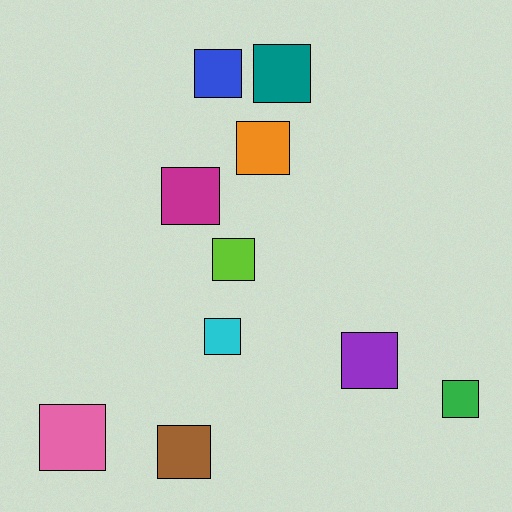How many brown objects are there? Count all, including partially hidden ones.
There is 1 brown object.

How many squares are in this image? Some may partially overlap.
There are 10 squares.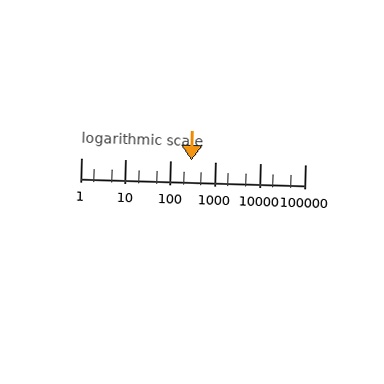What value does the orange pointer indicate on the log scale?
The pointer indicates approximately 290.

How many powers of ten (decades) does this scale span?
The scale spans 5 decades, from 1 to 100000.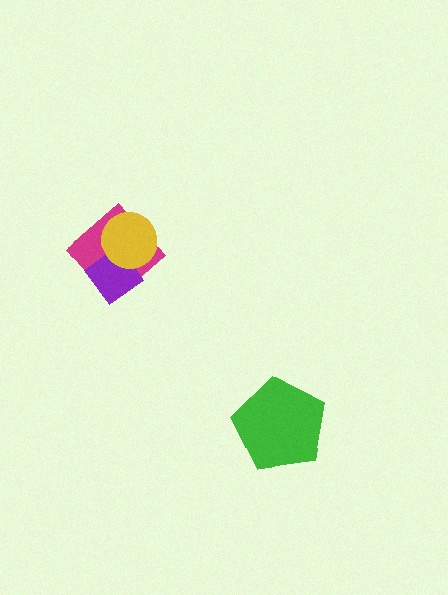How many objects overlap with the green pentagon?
0 objects overlap with the green pentagon.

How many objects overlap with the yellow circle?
2 objects overlap with the yellow circle.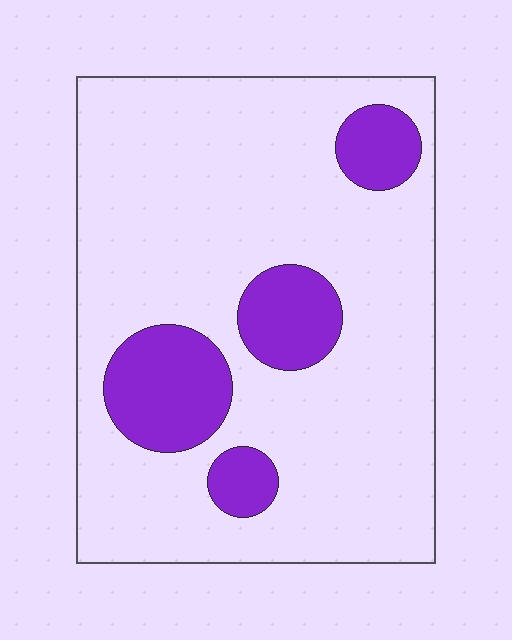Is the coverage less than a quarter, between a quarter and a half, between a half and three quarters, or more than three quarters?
Less than a quarter.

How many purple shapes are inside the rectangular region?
4.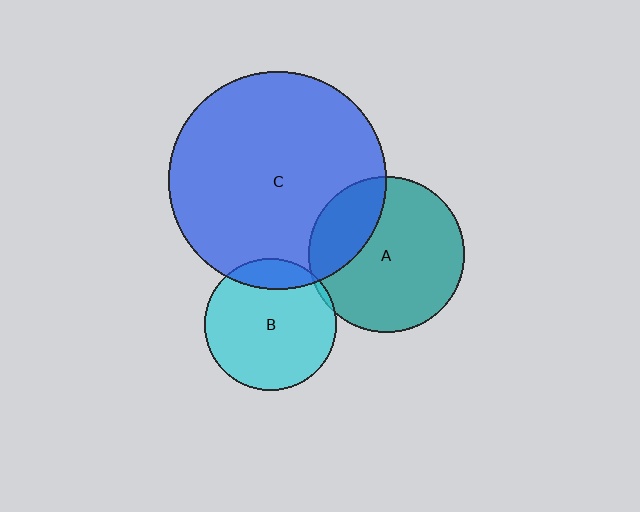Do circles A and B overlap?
Yes.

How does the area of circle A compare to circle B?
Approximately 1.4 times.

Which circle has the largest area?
Circle C (blue).